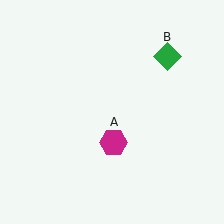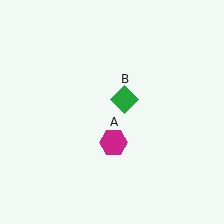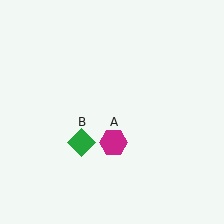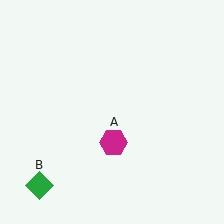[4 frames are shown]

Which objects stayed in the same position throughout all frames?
Magenta hexagon (object A) remained stationary.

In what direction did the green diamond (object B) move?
The green diamond (object B) moved down and to the left.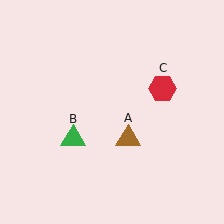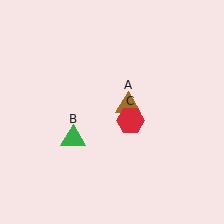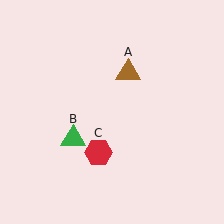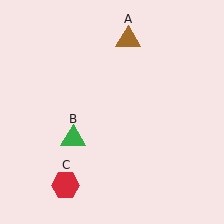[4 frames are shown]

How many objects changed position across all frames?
2 objects changed position: brown triangle (object A), red hexagon (object C).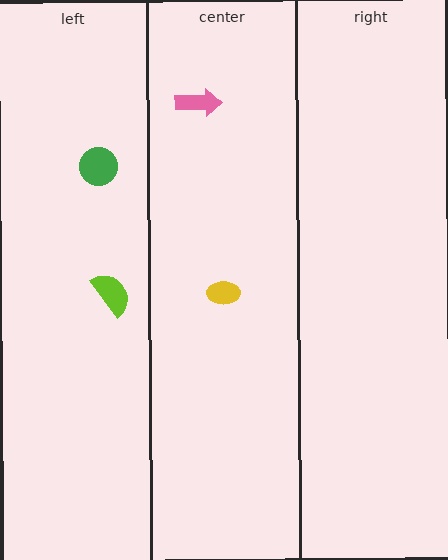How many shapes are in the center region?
2.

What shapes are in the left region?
The lime semicircle, the green circle.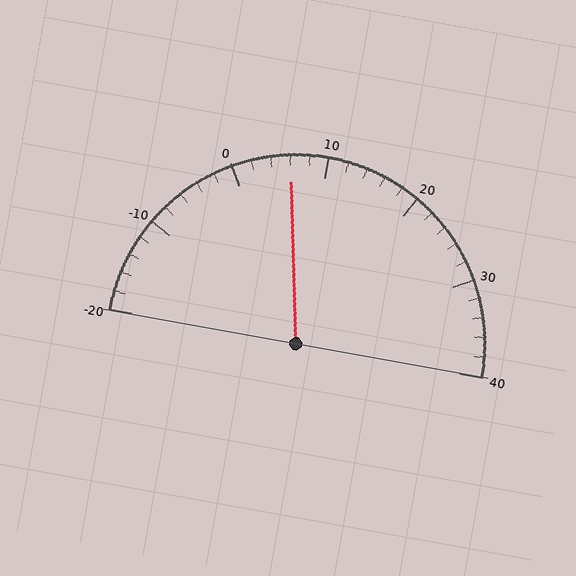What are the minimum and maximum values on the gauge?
The gauge ranges from -20 to 40.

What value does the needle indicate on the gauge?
The needle indicates approximately 6.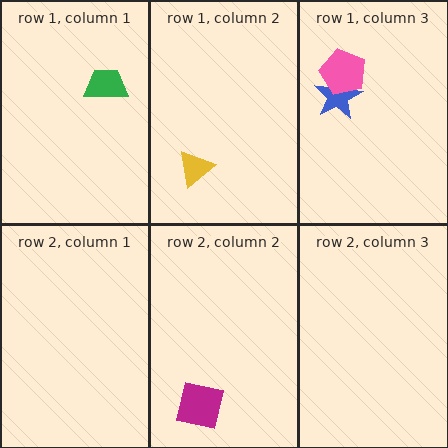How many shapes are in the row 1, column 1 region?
1.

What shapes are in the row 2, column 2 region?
The magenta square.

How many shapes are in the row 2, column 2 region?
1.